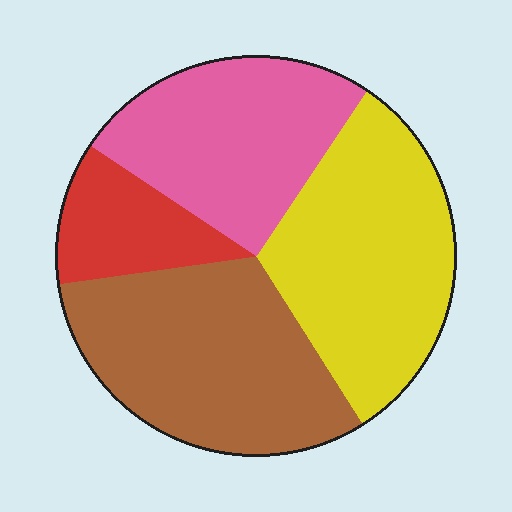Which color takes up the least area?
Red, at roughly 10%.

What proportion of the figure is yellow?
Yellow covers roughly 30% of the figure.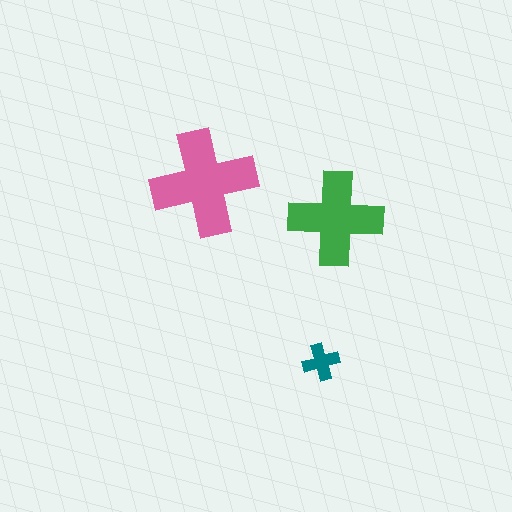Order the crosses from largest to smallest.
the pink one, the green one, the teal one.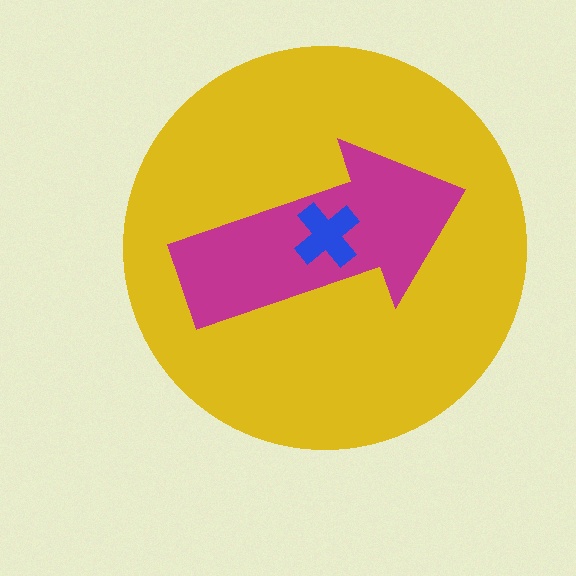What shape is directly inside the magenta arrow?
The blue cross.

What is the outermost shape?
The yellow circle.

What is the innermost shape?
The blue cross.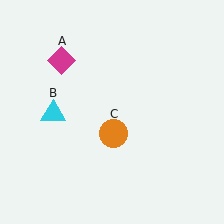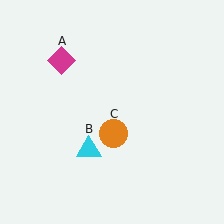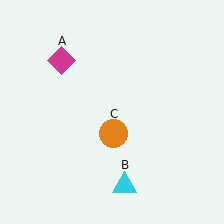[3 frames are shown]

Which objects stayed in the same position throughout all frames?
Magenta diamond (object A) and orange circle (object C) remained stationary.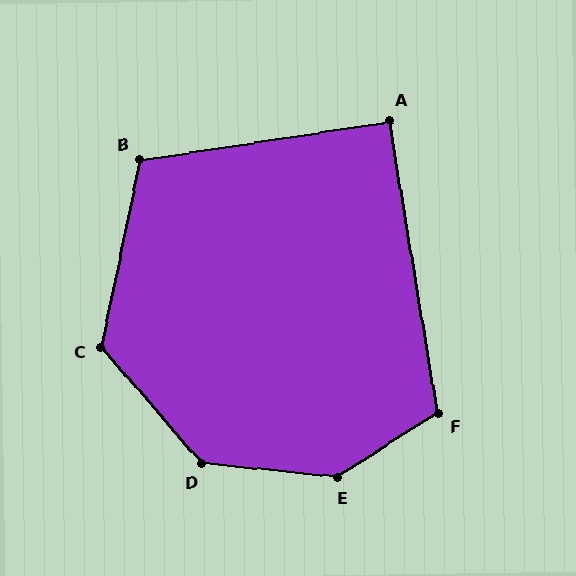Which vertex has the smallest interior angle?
A, at approximately 90 degrees.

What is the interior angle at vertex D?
Approximately 136 degrees (obtuse).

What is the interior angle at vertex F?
Approximately 113 degrees (obtuse).